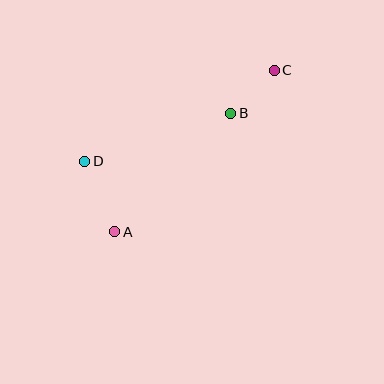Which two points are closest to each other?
Points B and C are closest to each other.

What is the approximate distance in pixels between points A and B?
The distance between A and B is approximately 166 pixels.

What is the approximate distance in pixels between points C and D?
The distance between C and D is approximately 210 pixels.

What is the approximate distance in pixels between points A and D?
The distance between A and D is approximately 77 pixels.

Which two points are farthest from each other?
Points A and C are farthest from each other.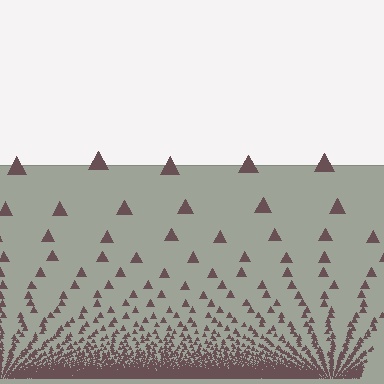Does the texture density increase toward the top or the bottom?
Density increases toward the bottom.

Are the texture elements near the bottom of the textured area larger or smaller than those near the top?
Smaller. The gradient is inverted — elements near the bottom are smaller and denser.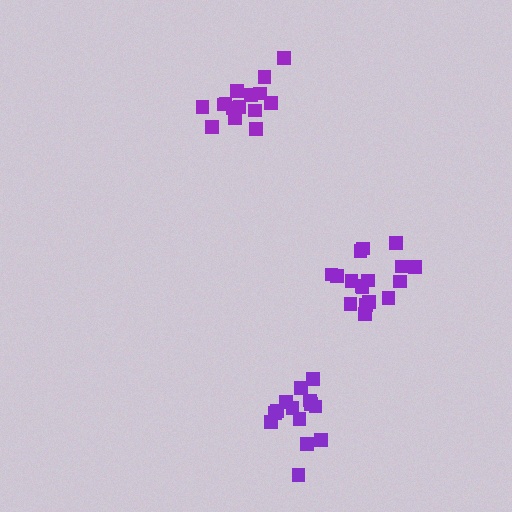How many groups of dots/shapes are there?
There are 3 groups.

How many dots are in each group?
Group 1: 14 dots, Group 2: 15 dots, Group 3: 17 dots (46 total).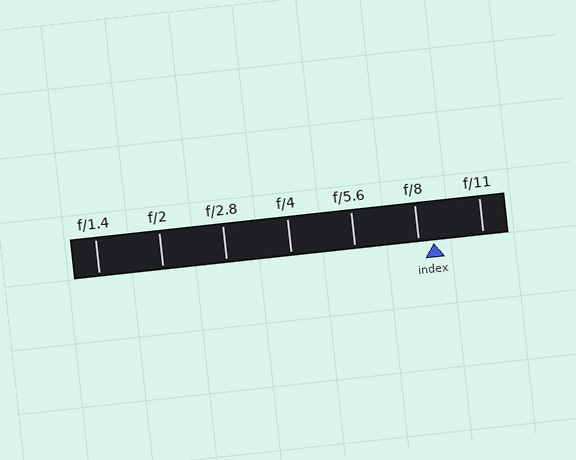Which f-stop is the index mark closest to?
The index mark is closest to f/8.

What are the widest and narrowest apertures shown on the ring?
The widest aperture shown is f/1.4 and the narrowest is f/11.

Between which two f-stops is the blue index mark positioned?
The index mark is between f/8 and f/11.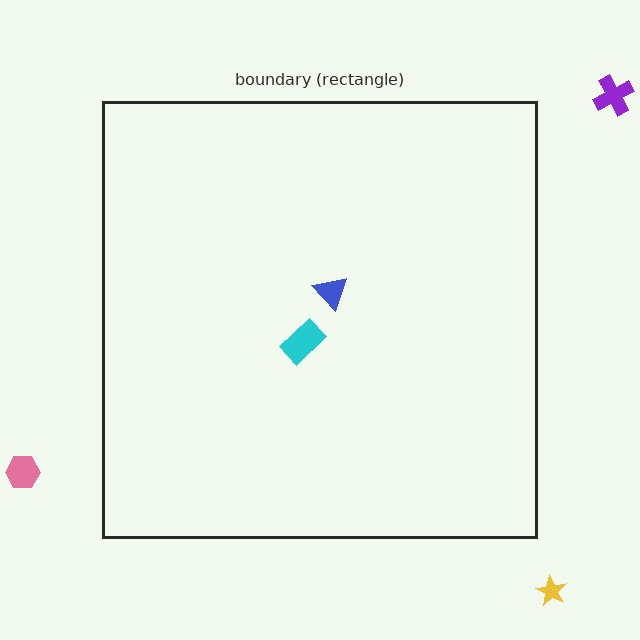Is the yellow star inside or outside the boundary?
Outside.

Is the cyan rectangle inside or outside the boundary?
Inside.